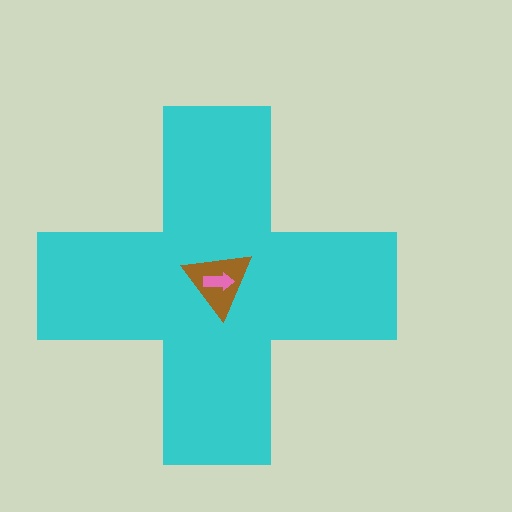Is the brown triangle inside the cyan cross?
Yes.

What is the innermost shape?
The pink arrow.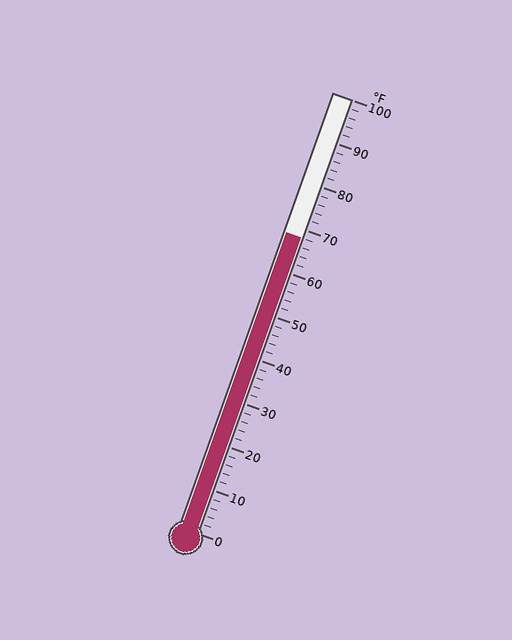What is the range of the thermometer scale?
The thermometer scale ranges from 0°F to 100°F.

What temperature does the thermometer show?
The thermometer shows approximately 68°F.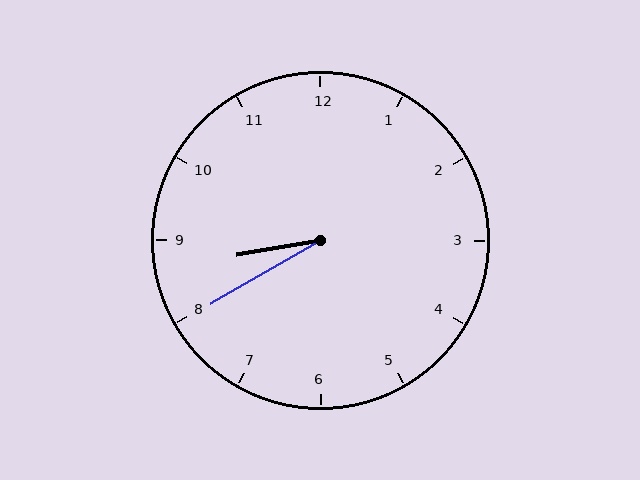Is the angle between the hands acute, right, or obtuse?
It is acute.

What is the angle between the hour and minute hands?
Approximately 20 degrees.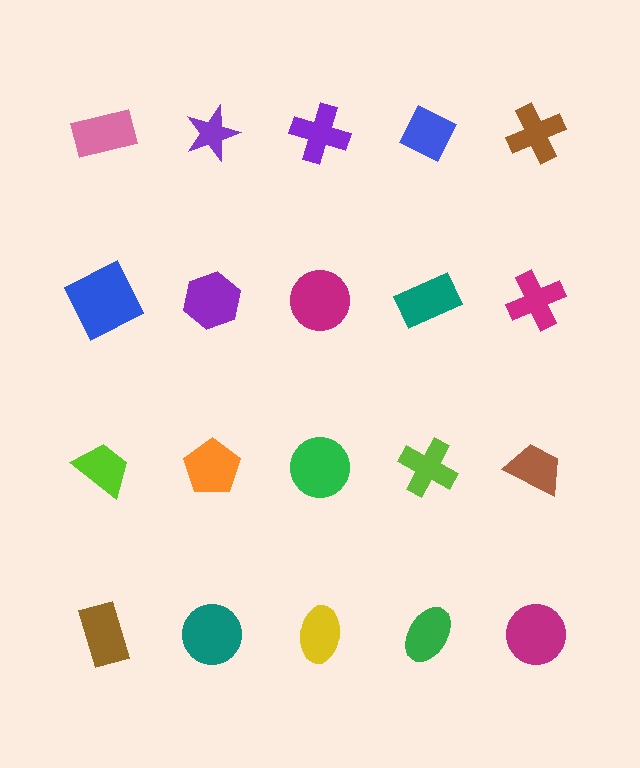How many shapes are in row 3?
5 shapes.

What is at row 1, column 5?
A brown cross.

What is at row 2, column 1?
A blue square.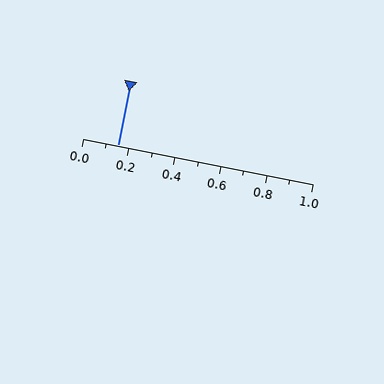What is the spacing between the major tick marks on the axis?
The major ticks are spaced 0.2 apart.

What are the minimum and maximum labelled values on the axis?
The axis runs from 0.0 to 1.0.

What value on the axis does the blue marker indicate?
The marker indicates approximately 0.15.